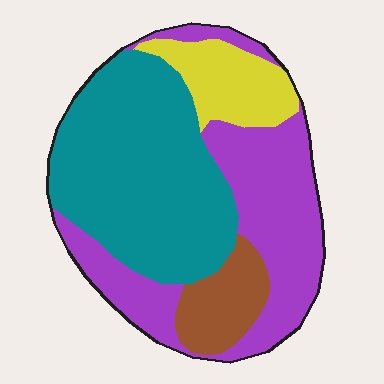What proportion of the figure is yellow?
Yellow covers about 10% of the figure.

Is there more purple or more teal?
Teal.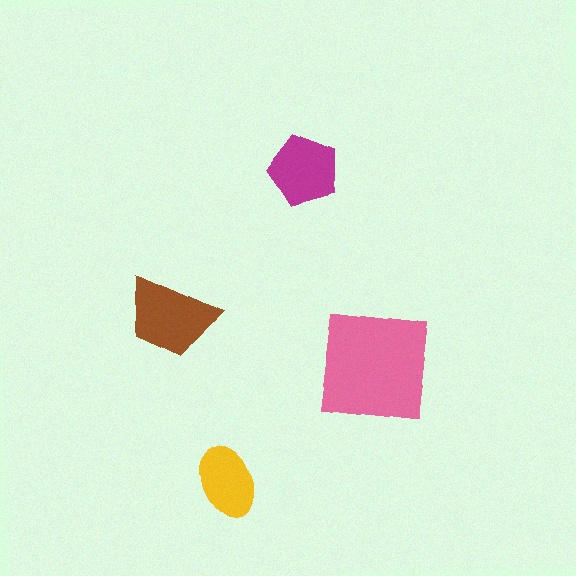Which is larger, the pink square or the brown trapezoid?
The pink square.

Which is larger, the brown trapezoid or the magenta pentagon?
The brown trapezoid.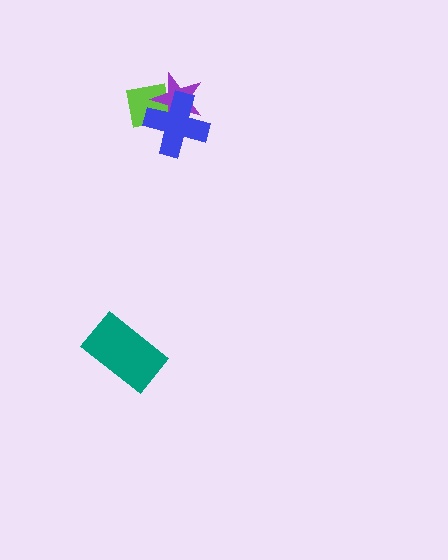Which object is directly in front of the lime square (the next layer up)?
The purple star is directly in front of the lime square.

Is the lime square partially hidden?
Yes, it is partially covered by another shape.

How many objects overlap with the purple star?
2 objects overlap with the purple star.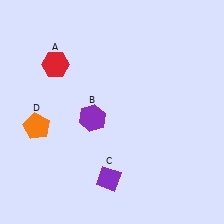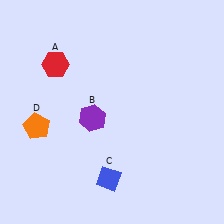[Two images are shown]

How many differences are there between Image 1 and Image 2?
There is 1 difference between the two images.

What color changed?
The diamond (C) changed from purple in Image 1 to blue in Image 2.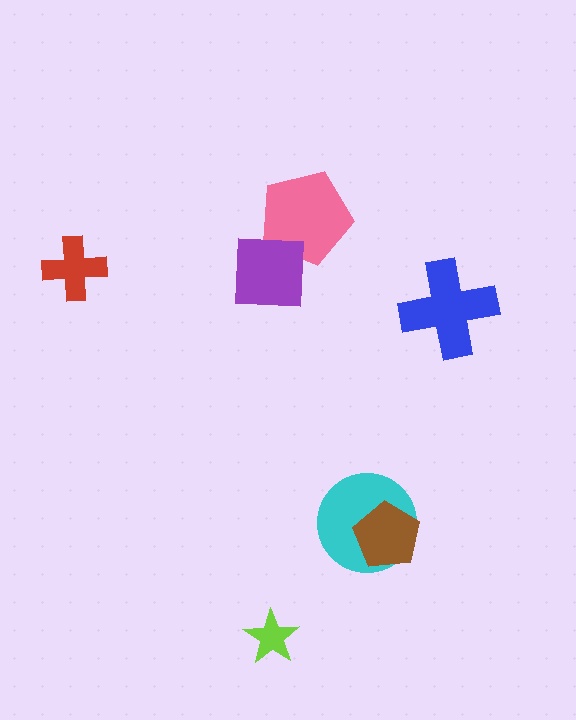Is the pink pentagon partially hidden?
Yes, it is partially covered by another shape.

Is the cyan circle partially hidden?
Yes, it is partially covered by another shape.